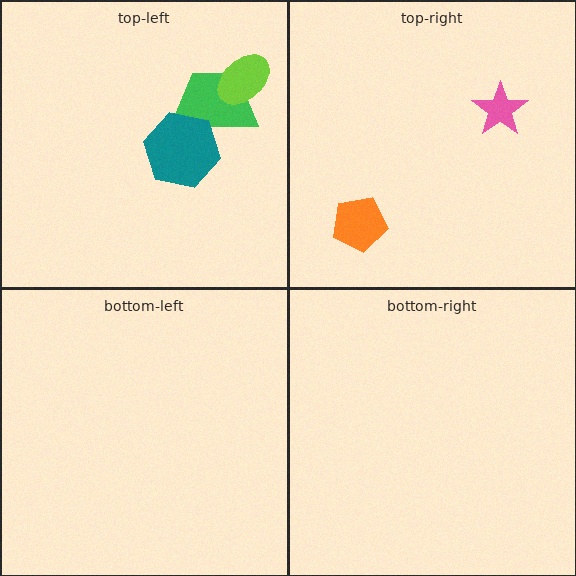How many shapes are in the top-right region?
2.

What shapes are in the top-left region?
The green trapezoid, the lime ellipse, the teal hexagon.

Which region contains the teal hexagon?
The top-left region.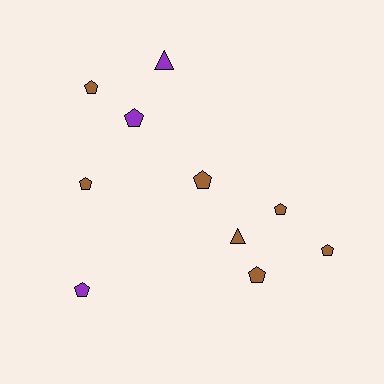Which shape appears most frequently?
Pentagon, with 8 objects.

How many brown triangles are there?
There is 1 brown triangle.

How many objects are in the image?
There are 10 objects.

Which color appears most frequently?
Brown, with 7 objects.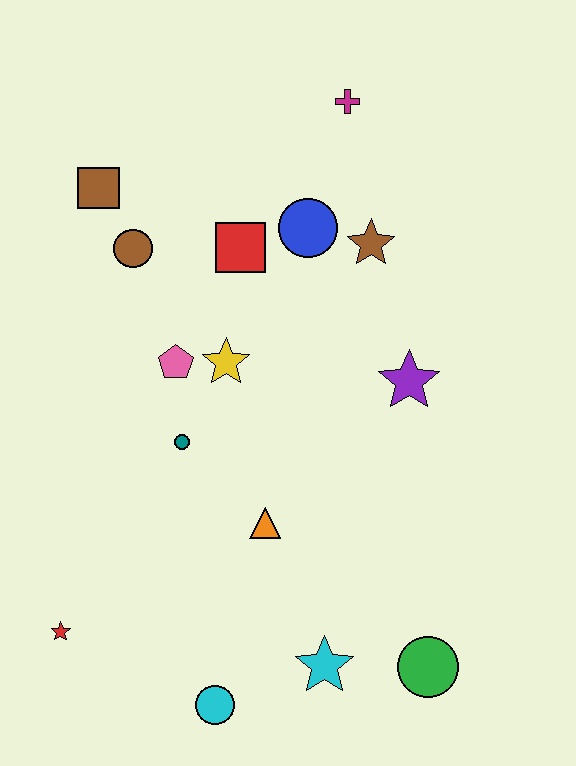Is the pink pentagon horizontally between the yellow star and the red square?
No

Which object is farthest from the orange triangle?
The magenta cross is farthest from the orange triangle.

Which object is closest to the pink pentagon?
The yellow star is closest to the pink pentagon.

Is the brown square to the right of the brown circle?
No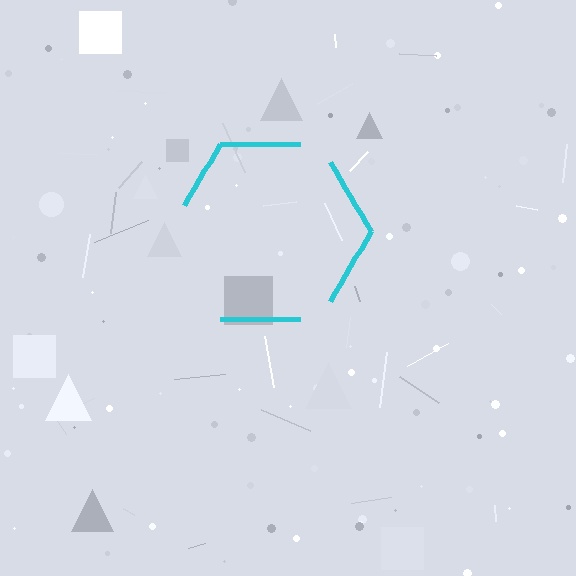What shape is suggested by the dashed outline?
The dashed outline suggests a hexagon.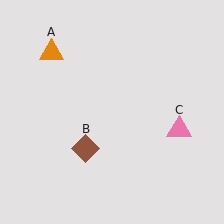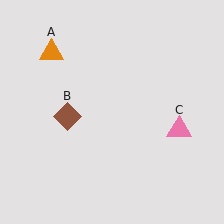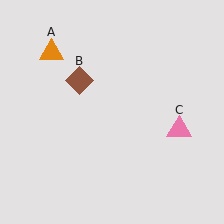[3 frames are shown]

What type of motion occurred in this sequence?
The brown diamond (object B) rotated clockwise around the center of the scene.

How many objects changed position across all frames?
1 object changed position: brown diamond (object B).